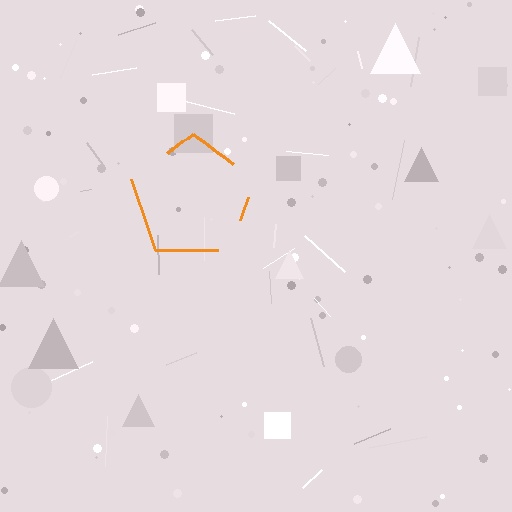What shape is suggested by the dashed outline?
The dashed outline suggests a pentagon.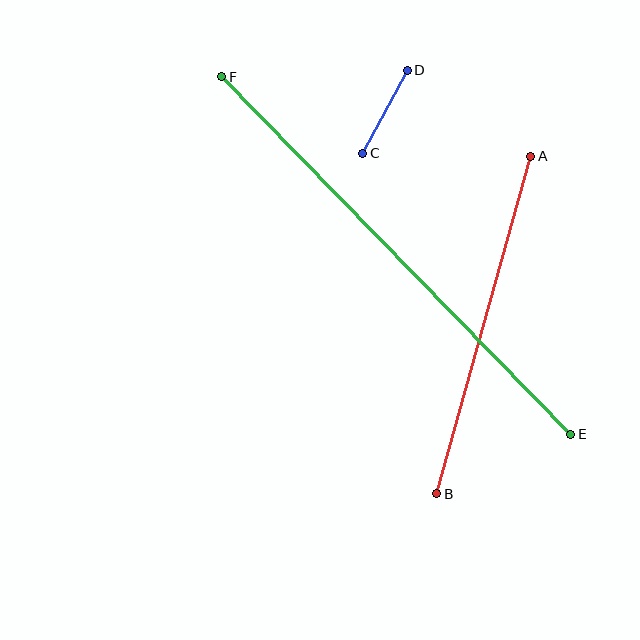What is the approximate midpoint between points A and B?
The midpoint is at approximately (484, 325) pixels.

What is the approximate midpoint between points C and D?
The midpoint is at approximately (385, 112) pixels.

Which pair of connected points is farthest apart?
Points E and F are farthest apart.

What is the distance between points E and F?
The distance is approximately 500 pixels.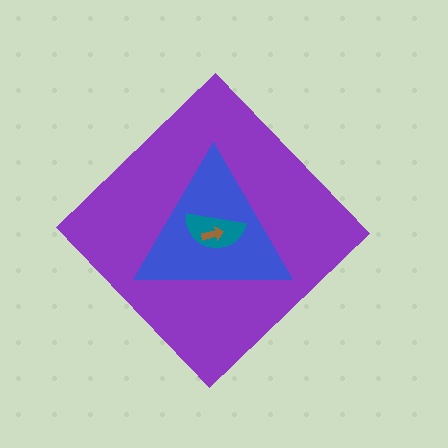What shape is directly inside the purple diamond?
The blue triangle.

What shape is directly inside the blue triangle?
The teal semicircle.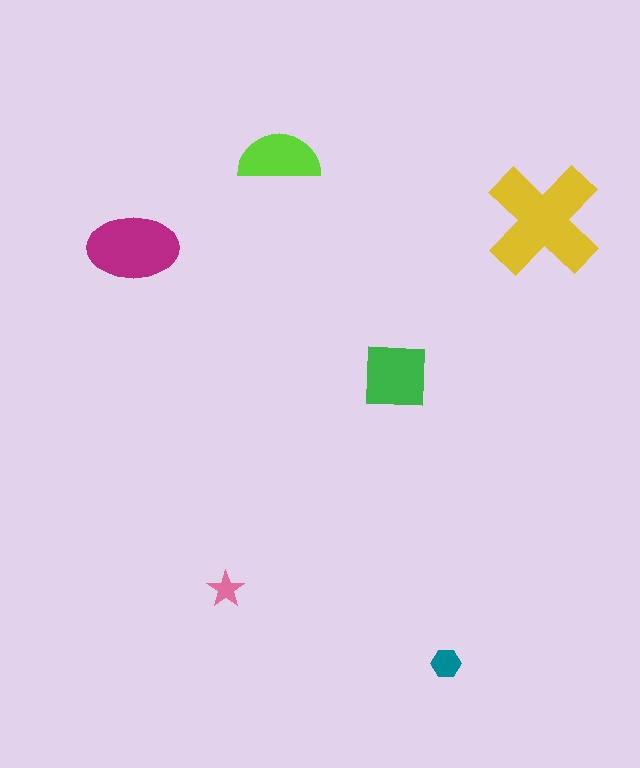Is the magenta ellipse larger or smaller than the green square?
Larger.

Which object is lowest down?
The teal hexagon is bottommost.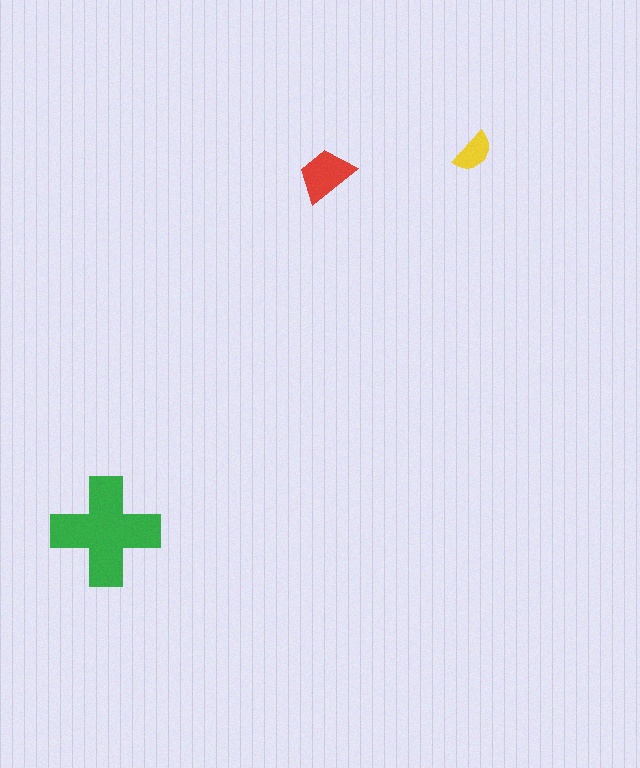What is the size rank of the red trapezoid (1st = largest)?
2nd.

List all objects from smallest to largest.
The yellow semicircle, the red trapezoid, the green cross.